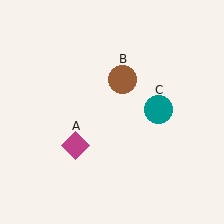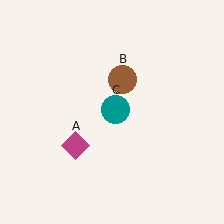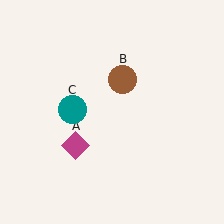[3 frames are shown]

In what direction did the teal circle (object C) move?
The teal circle (object C) moved left.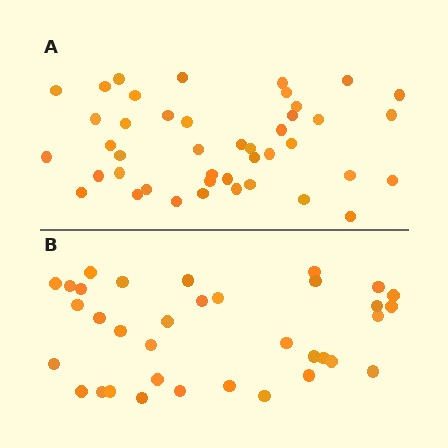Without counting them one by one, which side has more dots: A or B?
Region A (the top region) has more dots.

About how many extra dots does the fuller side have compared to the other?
Region A has roughly 8 or so more dots than region B.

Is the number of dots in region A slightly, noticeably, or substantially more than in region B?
Region A has only slightly more — the two regions are fairly close. The ratio is roughly 1.2 to 1.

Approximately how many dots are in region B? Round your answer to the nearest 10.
About 40 dots. (The exact count is 35, which rounds to 40.)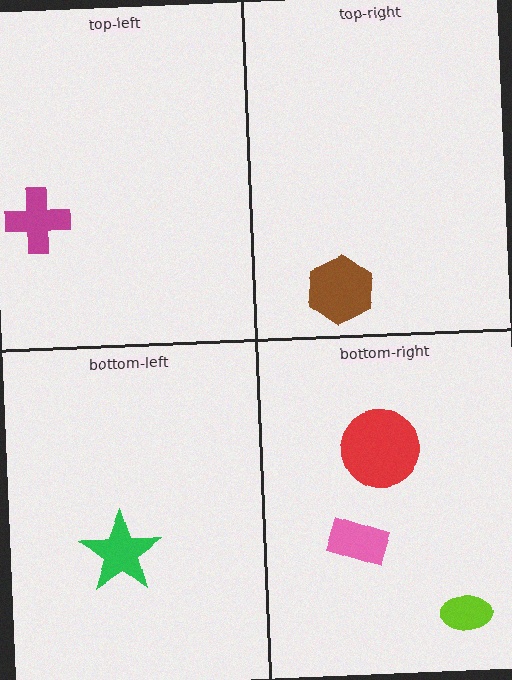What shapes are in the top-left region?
The magenta cross.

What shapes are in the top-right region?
The brown hexagon.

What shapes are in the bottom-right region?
The pink rectangle, the lime ellipse, the red circle.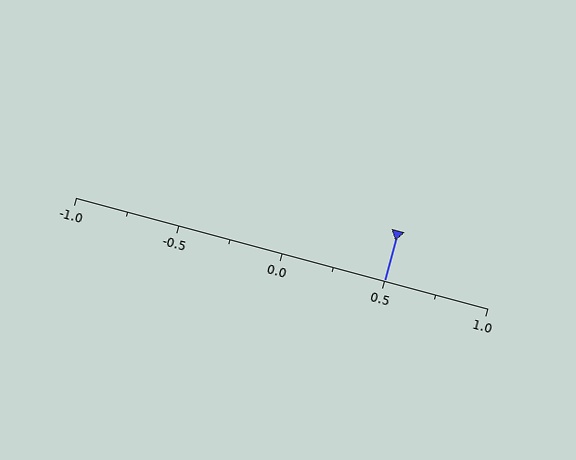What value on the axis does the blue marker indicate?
The marker indicates approximately 0.5.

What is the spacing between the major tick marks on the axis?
The major ticks are spaced 0.5 apart.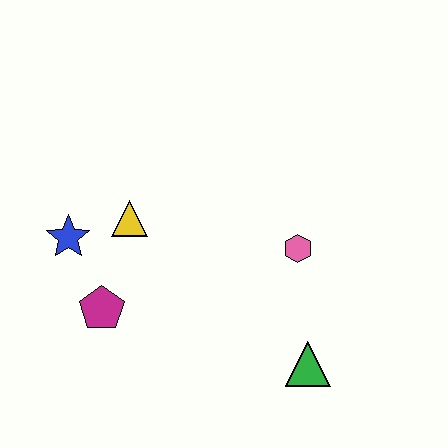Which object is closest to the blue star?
The yellow triangle is closest to the blue star.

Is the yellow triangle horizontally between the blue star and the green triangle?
Yes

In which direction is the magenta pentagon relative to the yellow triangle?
The magenta pentagon is below the yellow triangle.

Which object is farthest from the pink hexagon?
The blue star is farthest from the pink hexagon.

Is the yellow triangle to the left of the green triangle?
Yes